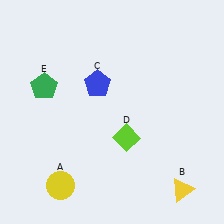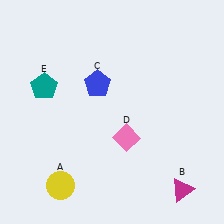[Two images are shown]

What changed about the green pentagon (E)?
In Image 1, E is green. In Image 2, it changed to teal.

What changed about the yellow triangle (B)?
In Image 1, B is yellow. In Image 2, it changed to magenta.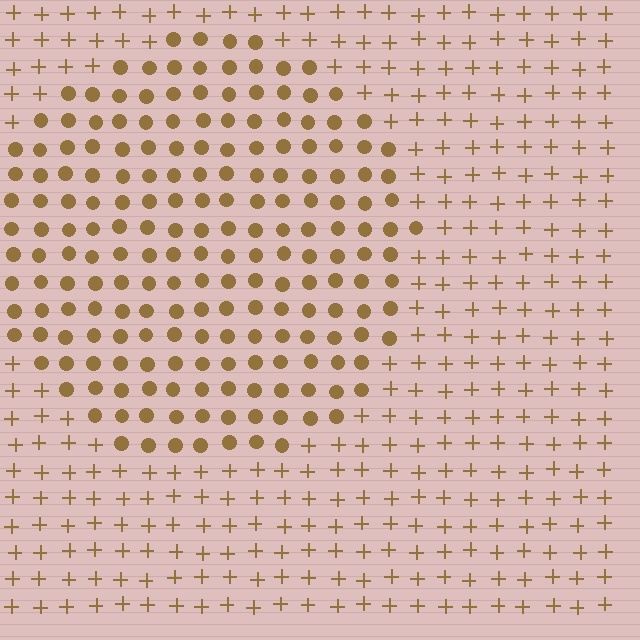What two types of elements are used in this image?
The image uses circles inside the circle region and plus signs outside it.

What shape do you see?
I see a circle.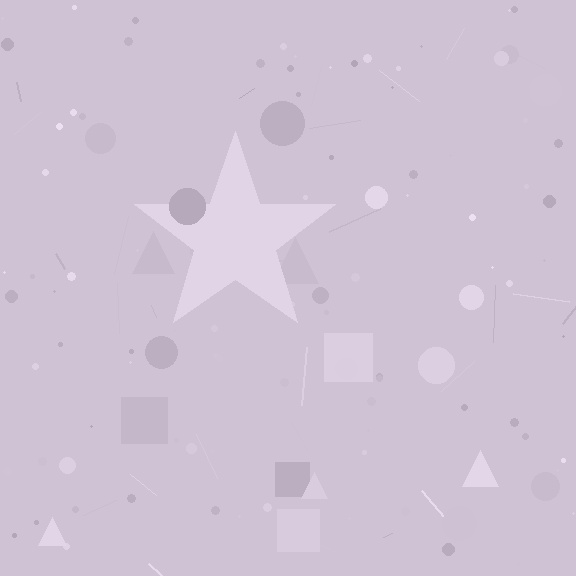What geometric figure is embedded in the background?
A star is embedded in the background.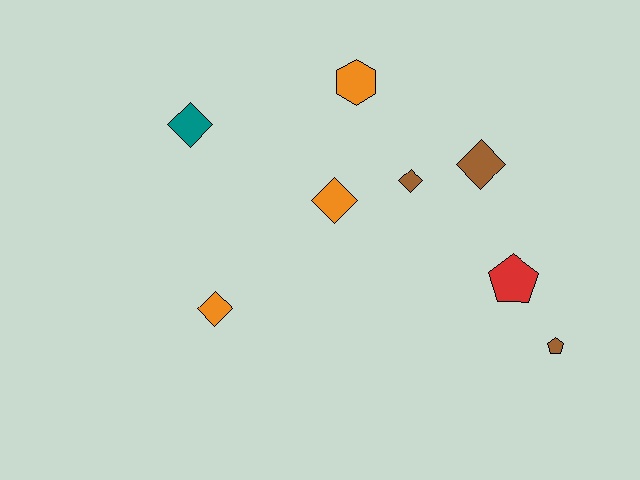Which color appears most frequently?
Orange, with 3 objects.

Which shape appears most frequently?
Diamond, with 5 objects.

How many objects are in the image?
There are 8 objects.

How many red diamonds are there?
There are no red diamonds.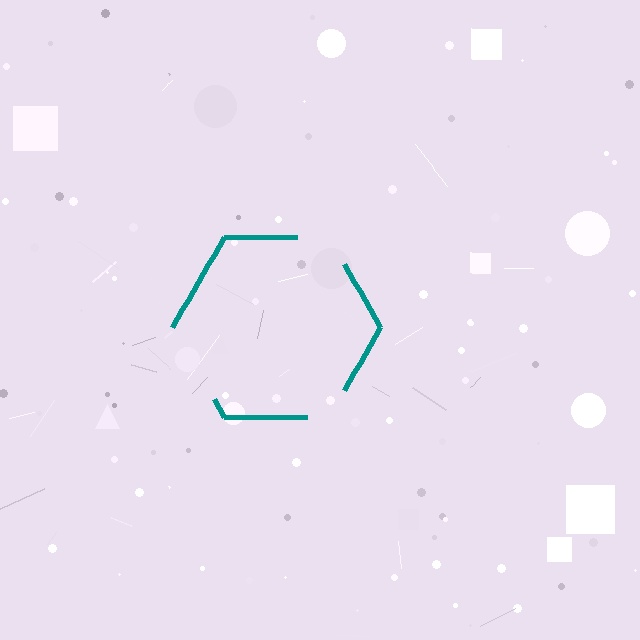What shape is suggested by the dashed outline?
The dashed outline suggests a hexagon.